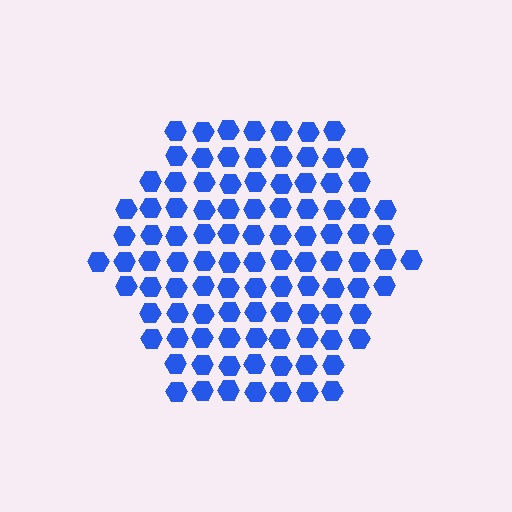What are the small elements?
The small elements are hexagons.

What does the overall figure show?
The overall figure shows a hexagon.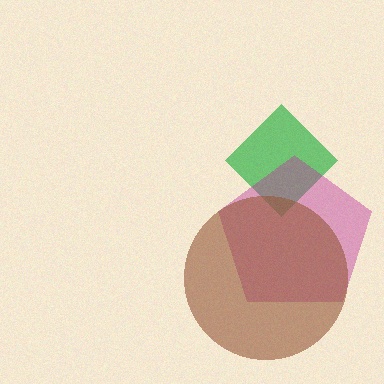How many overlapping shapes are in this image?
There are 3 overlapping shapes in the image.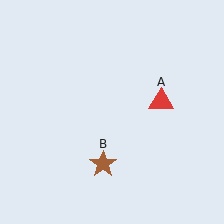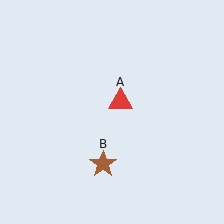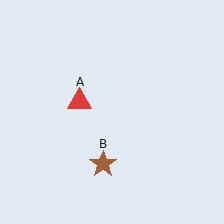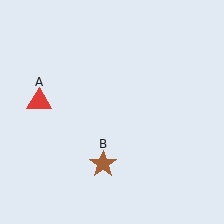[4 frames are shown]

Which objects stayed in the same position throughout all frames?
Brown star (object B) remained stationary.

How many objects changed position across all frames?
1 object changed position: red triangle (object A).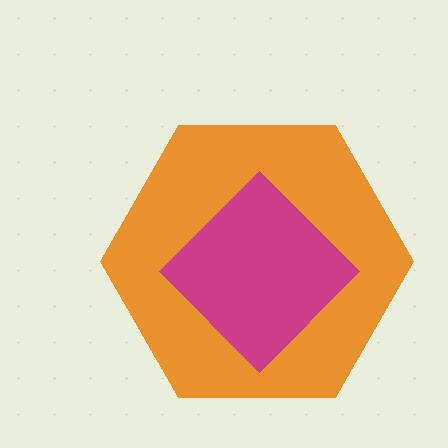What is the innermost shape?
The magenta diamond.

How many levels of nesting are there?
2.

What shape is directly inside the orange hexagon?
The magenta diamond.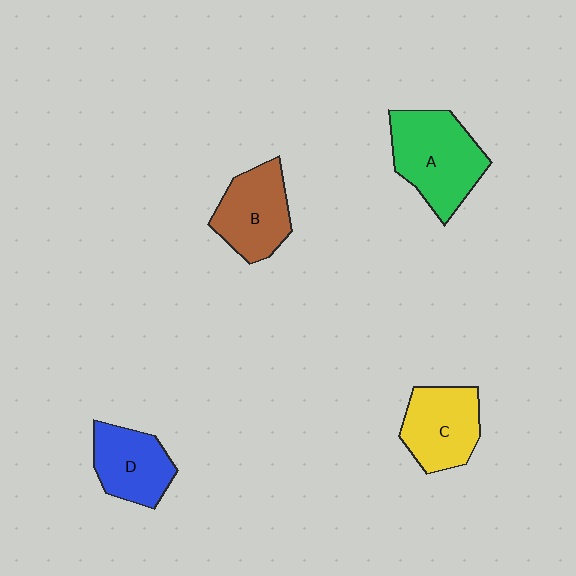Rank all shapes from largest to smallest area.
From largest to smallest: A (green), C (yellow), B (brown), D (blue).